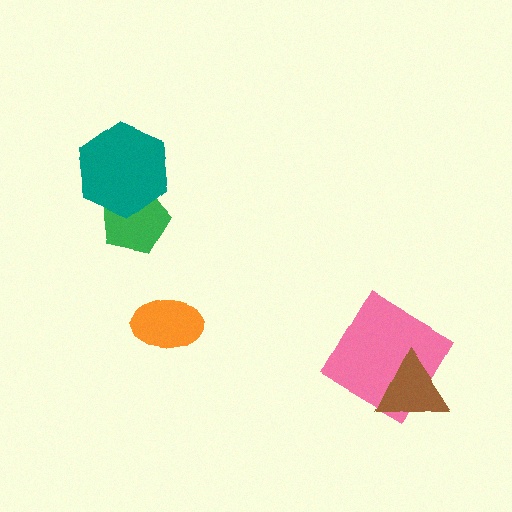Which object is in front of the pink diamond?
The brown triangle is in front of the pink diamond.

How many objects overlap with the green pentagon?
1 object overlaps with the green pentagon.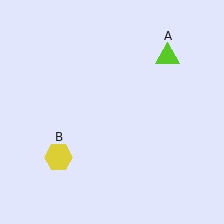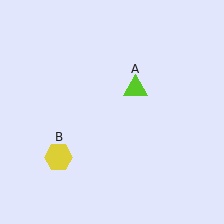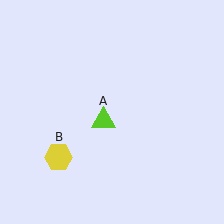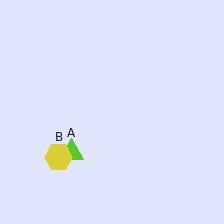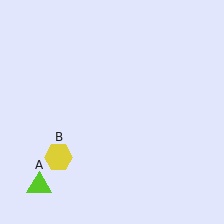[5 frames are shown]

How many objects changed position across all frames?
1 object changed position: lime triangle (object A).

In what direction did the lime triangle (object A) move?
The lime triangle (object A) moved down and to the left.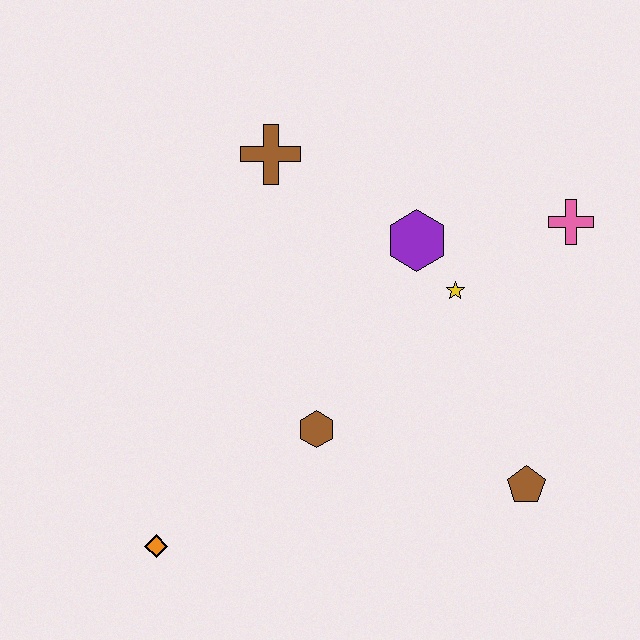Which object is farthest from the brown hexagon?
The pink cross is farthest from the brown hexagon.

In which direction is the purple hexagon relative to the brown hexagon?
The purple hexagon is above the brown hexagon.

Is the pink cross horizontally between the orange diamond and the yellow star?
No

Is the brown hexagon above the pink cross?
No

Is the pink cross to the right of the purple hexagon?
Yes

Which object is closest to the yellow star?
The purple hexagon is closest to the yellow star.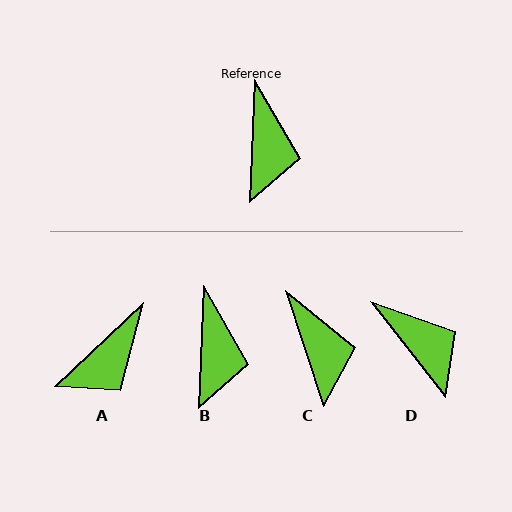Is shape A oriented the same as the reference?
No, it is off by about 44 degrees.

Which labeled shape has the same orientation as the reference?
B.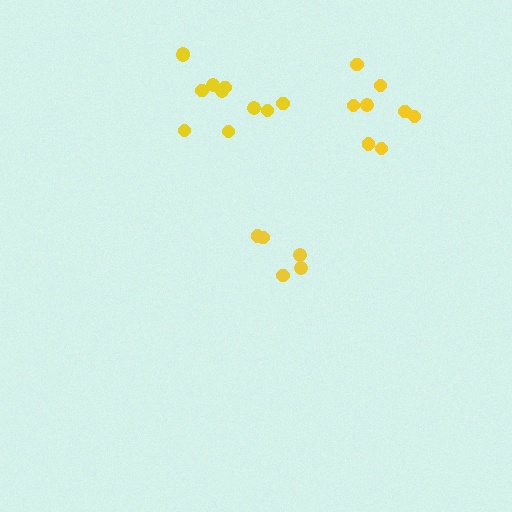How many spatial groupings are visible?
There are 3 spatial groupings.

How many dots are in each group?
Group 1: 8 dots, Group 2: 11 dots, Group 3: 5 dots (24 total).